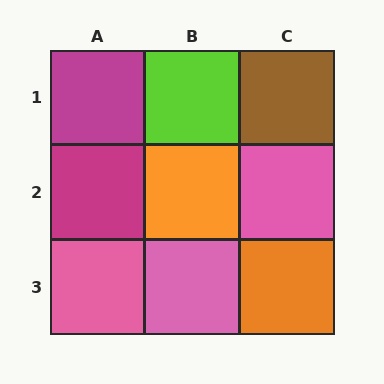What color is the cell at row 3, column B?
Pink.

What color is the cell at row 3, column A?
Pink.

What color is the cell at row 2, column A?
Magenta.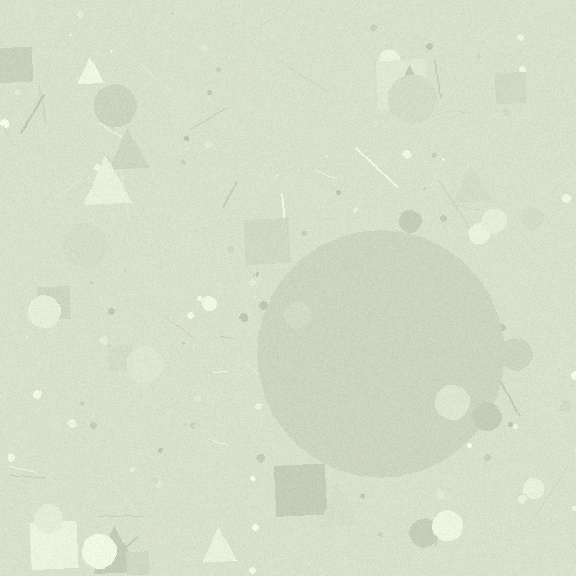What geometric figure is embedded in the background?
A circle is embedded in the background.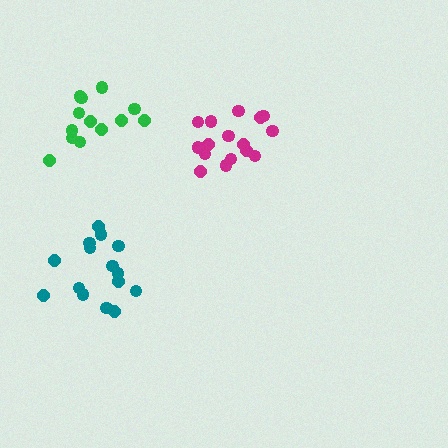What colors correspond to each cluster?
The clusters are colored: magenta, green, teal.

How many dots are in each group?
Group 1: 16 dots, Group 2: 13 dots, Group 3: 15 dots (44 total).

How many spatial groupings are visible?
There are 3 spatial groupings.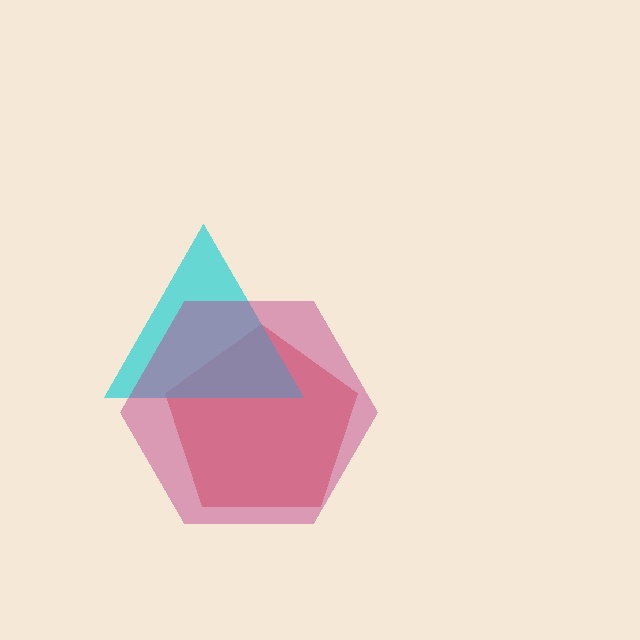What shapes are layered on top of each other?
The layered shapes are: a red pentagon, a cyan triangle, a magenta hexagon.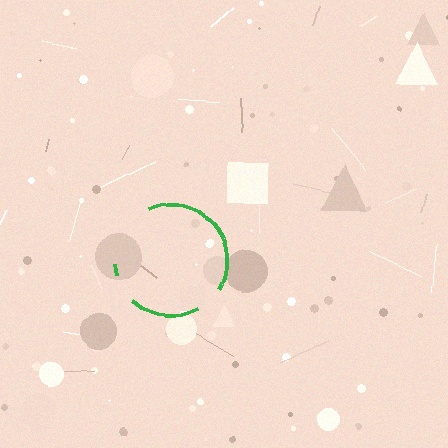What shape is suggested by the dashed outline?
The dashed outline suggests a circle.